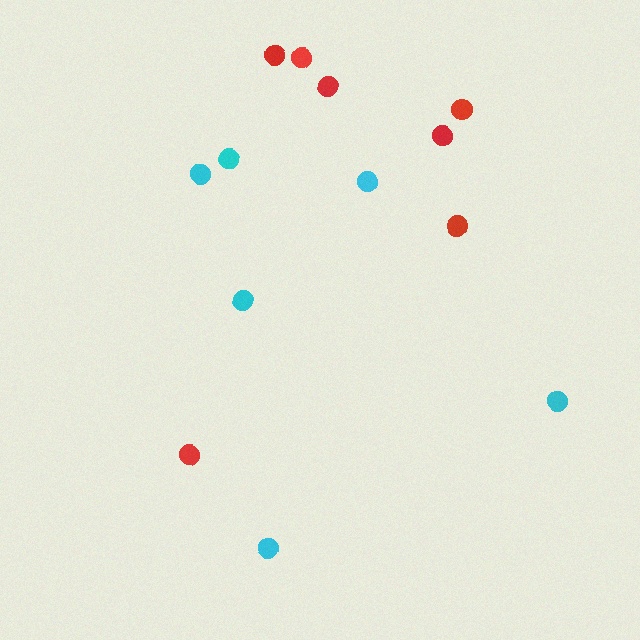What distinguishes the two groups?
There are 2 groups: one group of red circles (7) and one group of cyan circles (6).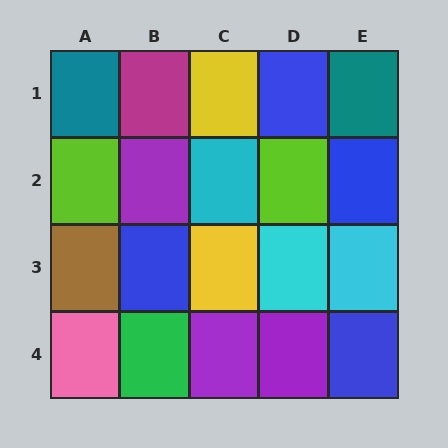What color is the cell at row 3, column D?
Cyan.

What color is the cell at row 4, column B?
Green.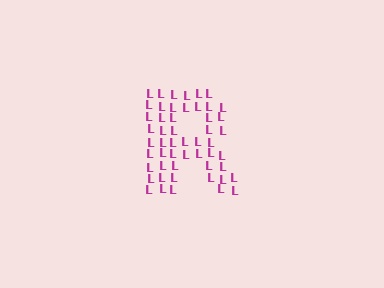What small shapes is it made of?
It is made of small letter L's.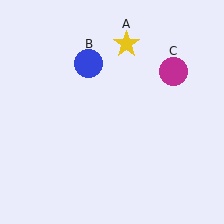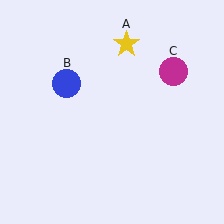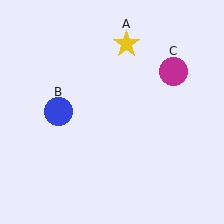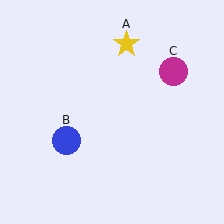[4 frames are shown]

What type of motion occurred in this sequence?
The blue circle (object B) rotated counterclockwise around the center of the scene.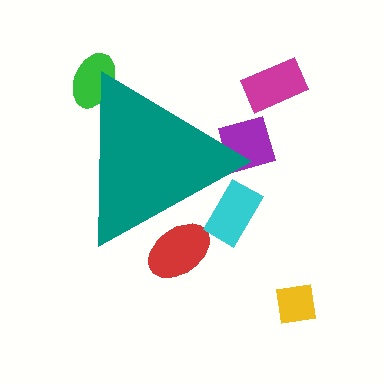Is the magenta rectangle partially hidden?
No, the magenta rectangle is fully visible.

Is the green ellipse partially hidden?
Yes, the green ellipse is partially hidden behind the teal triangle.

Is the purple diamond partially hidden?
Yes, the purple diamond is partially hidden behind the teal triangle.